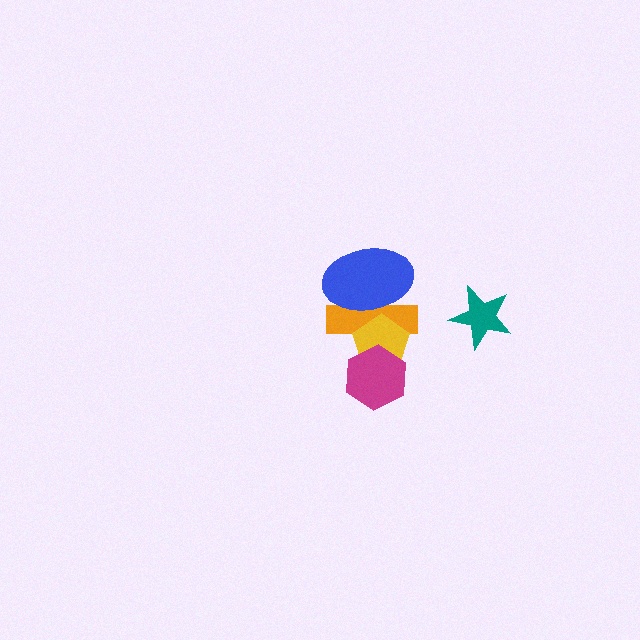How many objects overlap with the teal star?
0 objects overlap with the teal star.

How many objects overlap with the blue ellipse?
2 objects overlap with the blue ellipse.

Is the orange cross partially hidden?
Yes, it is partially covered by another shape.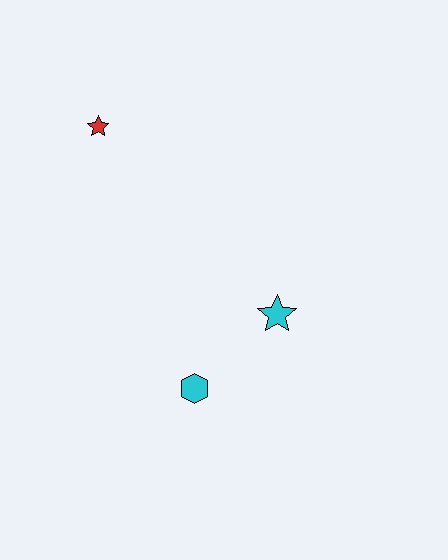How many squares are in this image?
There are no squares.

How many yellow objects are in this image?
There are no yellow objects.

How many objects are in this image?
There are 3 objects.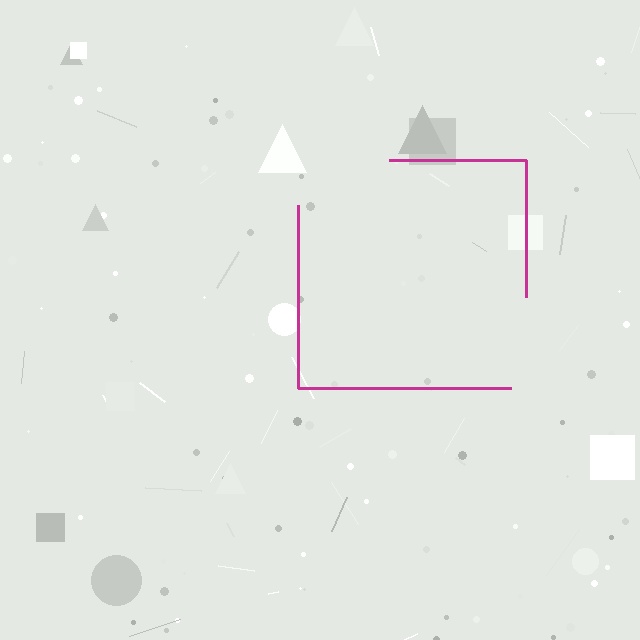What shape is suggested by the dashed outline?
The dashed outline suggests a square.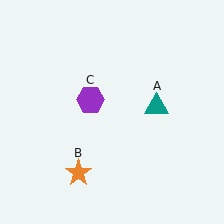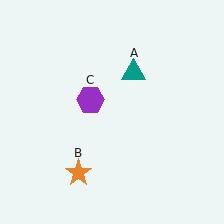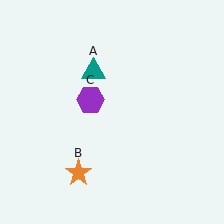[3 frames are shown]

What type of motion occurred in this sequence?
The teal triangle (object A) rotated counterclockwise around the center of the scene.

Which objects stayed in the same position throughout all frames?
Orange star (object B) and purple hexagon (object C) remained stationary.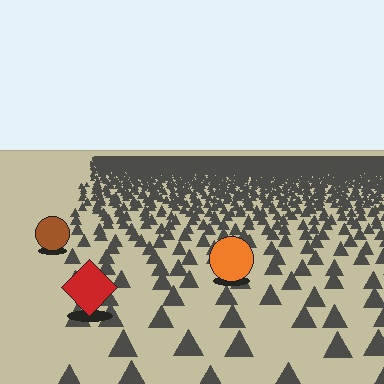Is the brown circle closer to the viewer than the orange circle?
No. The orange circle is closer — you can tell from the texture gradient: the ground texture is coarser near it.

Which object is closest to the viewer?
The red diamond is closest. The texture marks near it are larger and more spread out.